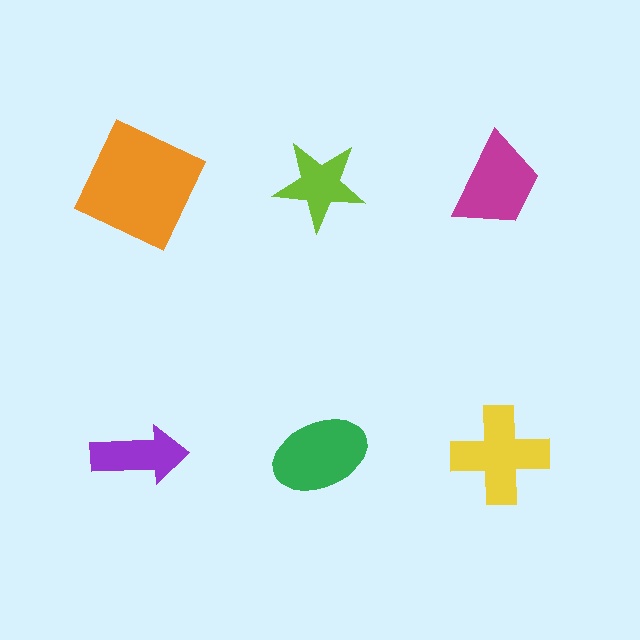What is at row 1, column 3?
A magenta trapezoid.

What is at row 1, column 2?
A lime star.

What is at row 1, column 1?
An orange square.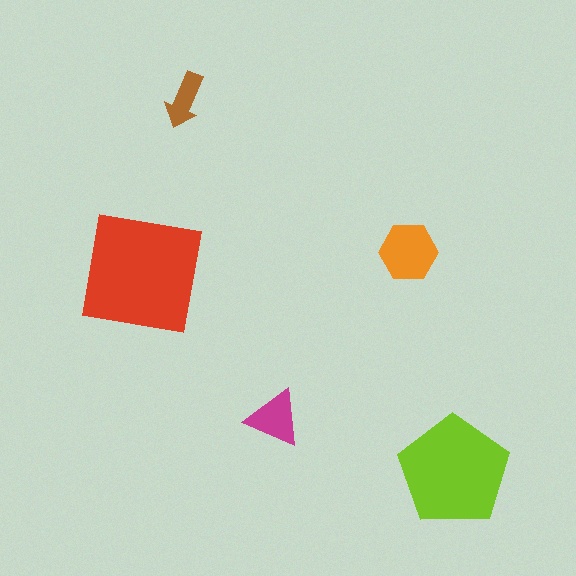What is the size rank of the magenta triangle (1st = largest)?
4th.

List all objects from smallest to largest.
The brown arrow, the magenta triangle, the orange hexagon, the lime pentagon, the red square.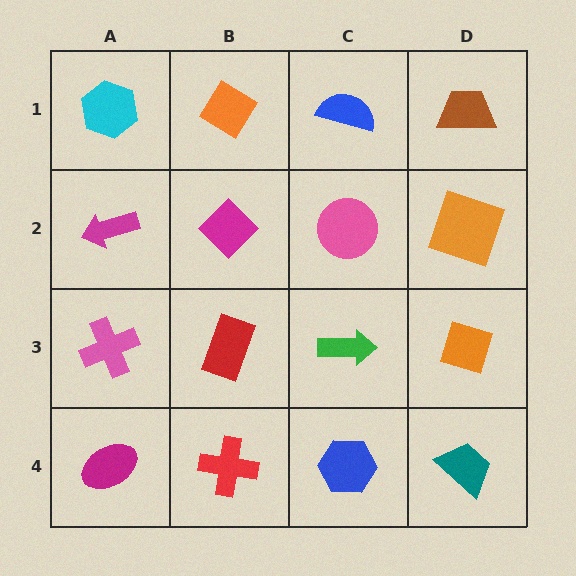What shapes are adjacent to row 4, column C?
A green arrow (row 3, column C), a red cross (row 4, column B), a teal trapezoid (row 4, column D).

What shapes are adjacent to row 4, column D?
An orange diamond (row 3, column D), a blue hexagon (row 4, column C).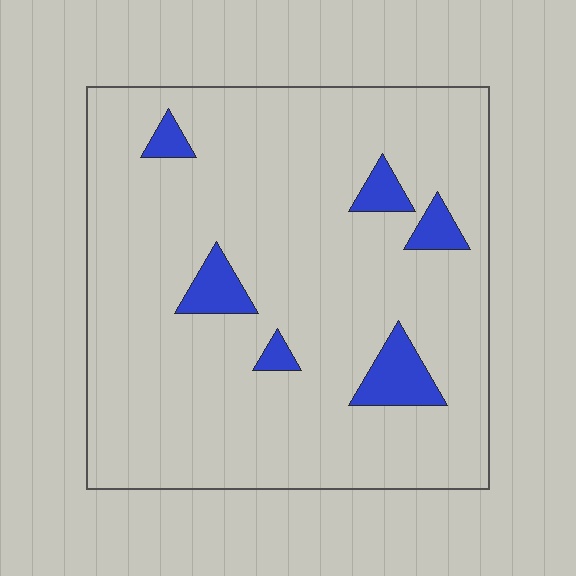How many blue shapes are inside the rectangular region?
6.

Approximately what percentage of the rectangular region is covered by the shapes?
Approximately 10%.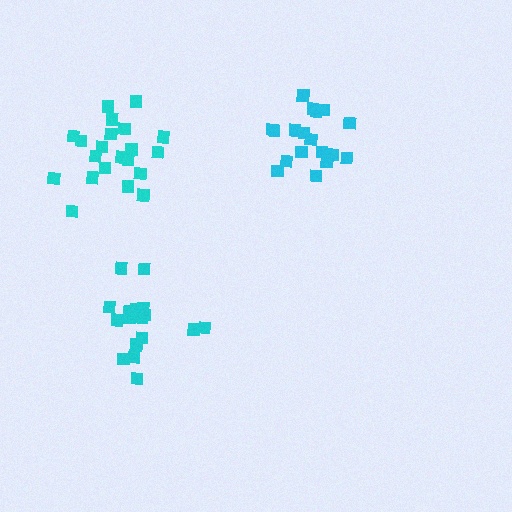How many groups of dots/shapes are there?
There are 3 groups.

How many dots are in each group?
Group 1: 18 dots, Group 2: 18 dots, Group 3: 21 dots (57 total).